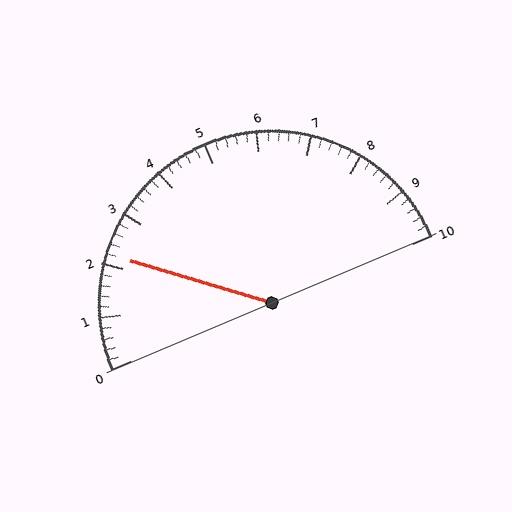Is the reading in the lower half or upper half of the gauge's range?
The reading is in the lower half of the range (0 to 10).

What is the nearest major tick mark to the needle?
The nearest major tick mark is 2.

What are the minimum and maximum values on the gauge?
The gauge ranges from 0 to 10.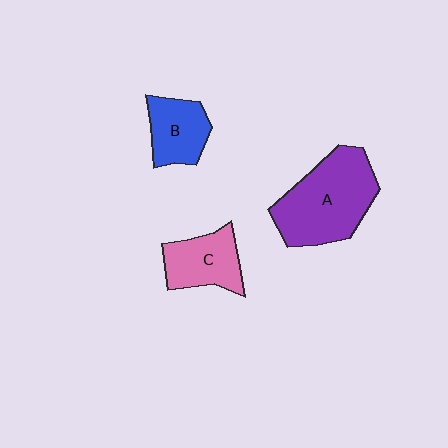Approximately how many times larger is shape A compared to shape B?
Approximately 2.0 times.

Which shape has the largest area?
Shape A (purple).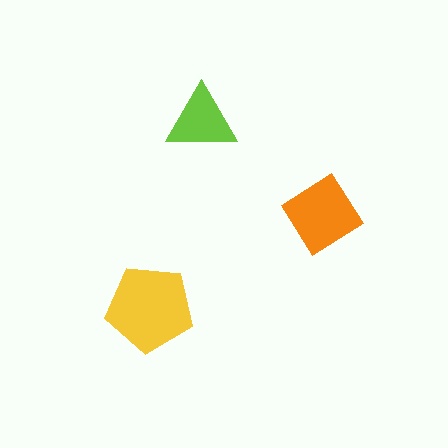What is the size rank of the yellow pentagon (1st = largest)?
1st.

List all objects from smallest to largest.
The lime triangle, the orange diamond, the yellow pentagon.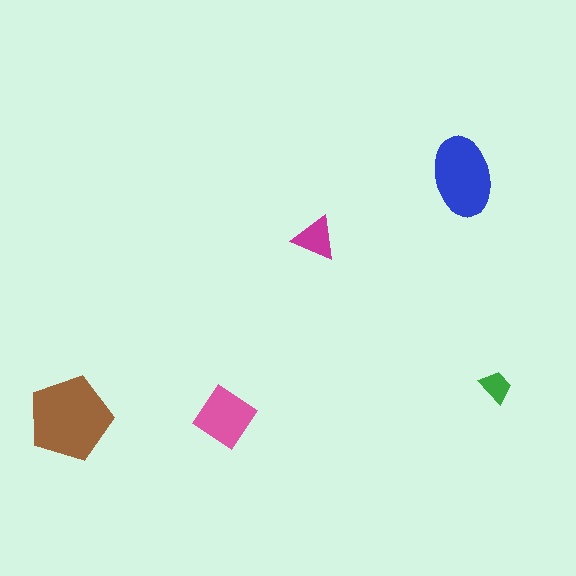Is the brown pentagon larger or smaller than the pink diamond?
Larger.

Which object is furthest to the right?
The green trapezoid is rightmost.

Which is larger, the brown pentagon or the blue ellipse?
The brown pentagon.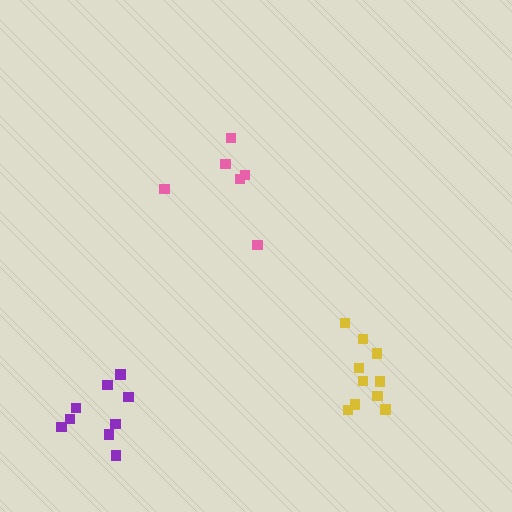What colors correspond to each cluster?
The clusters are colored: purple, pink, yellow.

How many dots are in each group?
Group 1: 9 dots, Group 2: 6 dots, Group 3: 10 dots (25 total).